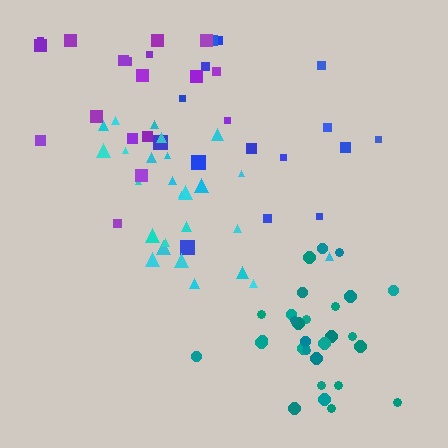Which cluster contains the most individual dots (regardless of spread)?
Teal (29).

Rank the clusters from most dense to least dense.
teal, cyan, blue, purple.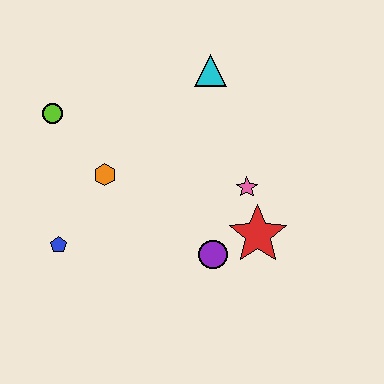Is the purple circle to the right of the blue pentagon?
Yes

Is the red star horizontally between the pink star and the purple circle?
No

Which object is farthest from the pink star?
The lime circle is farthest from the pink star.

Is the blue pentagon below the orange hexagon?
Yes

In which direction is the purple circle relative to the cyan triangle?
The purple circle is below the cyan triangle.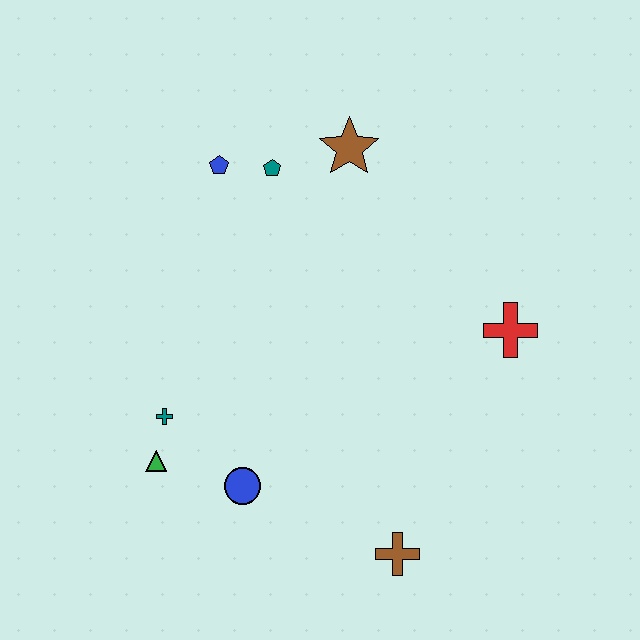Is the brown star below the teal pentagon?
No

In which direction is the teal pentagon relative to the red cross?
The teal pentagon is to the left of the red cross.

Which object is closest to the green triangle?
The teal cross is closest to the green triangle.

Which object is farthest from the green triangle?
The red cross is farthest from the green triangle.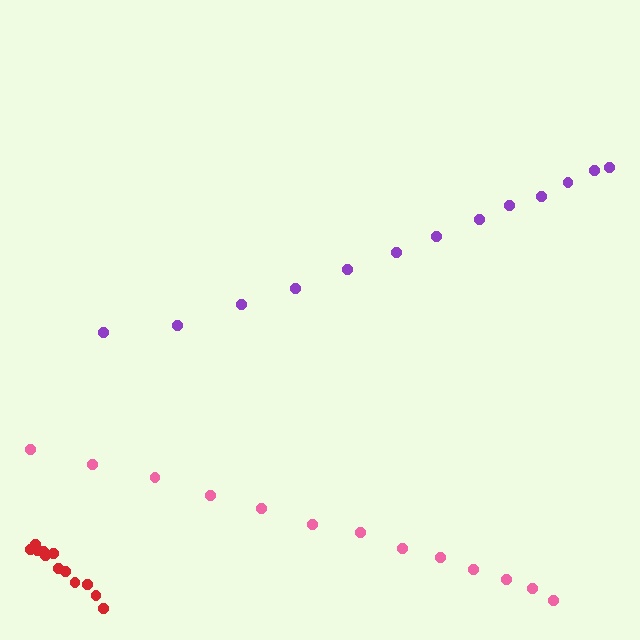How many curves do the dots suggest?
There are 3 distinct paths.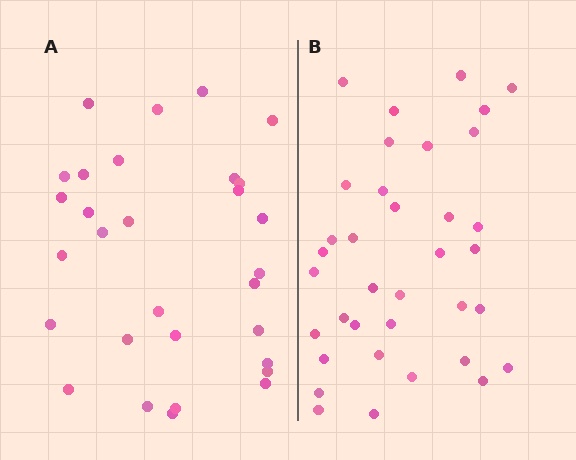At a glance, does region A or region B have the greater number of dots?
Region B (the right region) has more dots.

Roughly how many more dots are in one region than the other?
Region B has about 6 more dots than region A.